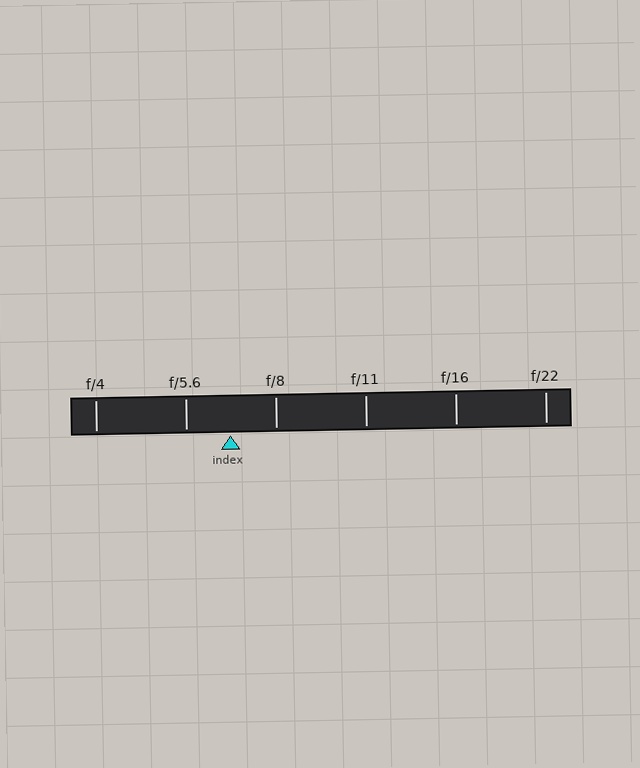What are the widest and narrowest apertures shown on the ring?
The widest aperture shown is f/4 and the narrowest is f/22.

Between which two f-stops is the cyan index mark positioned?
The index mark is between f/5.6 and f/8.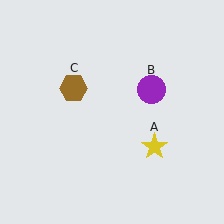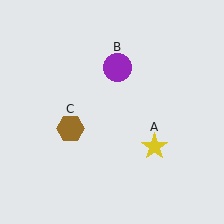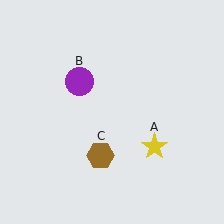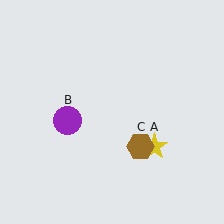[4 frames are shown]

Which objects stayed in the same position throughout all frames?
Yellow star (object A) remained stationary.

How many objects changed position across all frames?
2 objects changed position: purple circle (object B), brown hexagon (object C).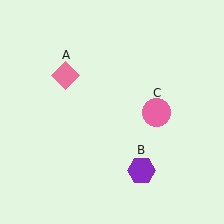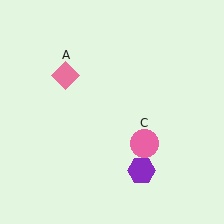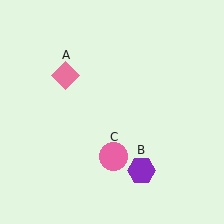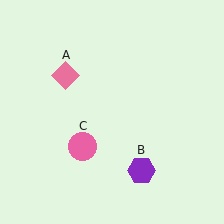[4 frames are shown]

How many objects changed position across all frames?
1 object changed position: pink circle (object C).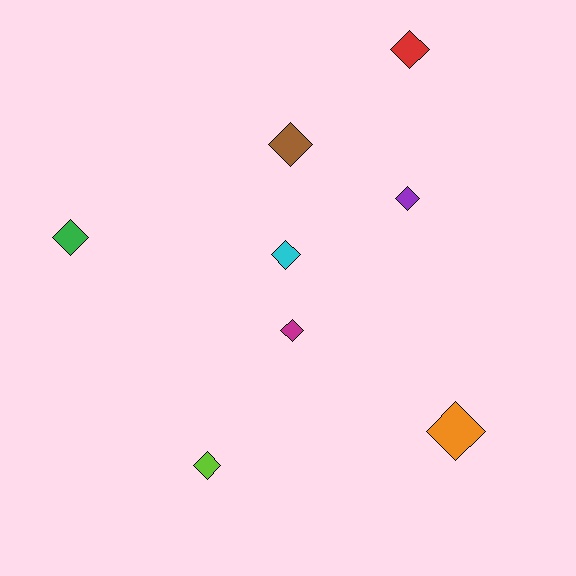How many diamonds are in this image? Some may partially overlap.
There are 8 diamonds.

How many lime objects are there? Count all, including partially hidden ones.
There is 1 lime object.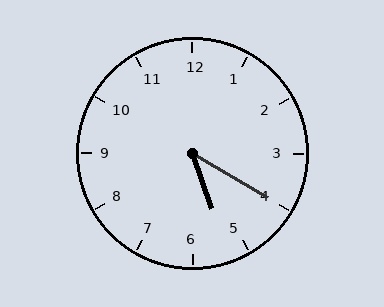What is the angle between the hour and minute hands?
Approximately 40 degrees.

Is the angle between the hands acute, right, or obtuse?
It is acute.